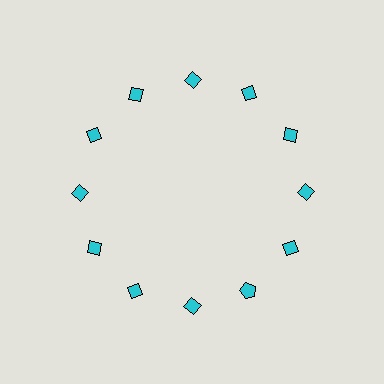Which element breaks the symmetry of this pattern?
The cyan pentagon at roughly the 5 o'clock position breaks the symmetry. All other shapes are cyan diamonds.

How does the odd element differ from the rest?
It has a different shape: pentagon instead of diamond.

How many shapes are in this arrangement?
There are 12 shapes arranged in a ring pattern.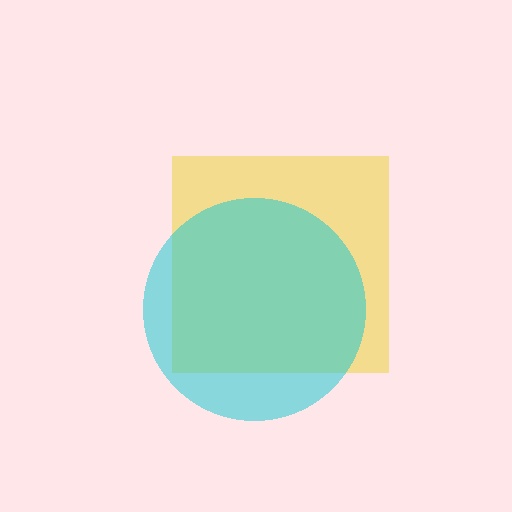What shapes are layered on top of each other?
The layered shapes are: a yellow square, a cyan circle.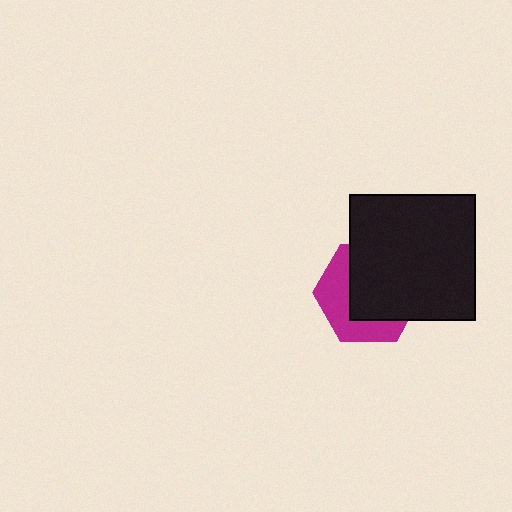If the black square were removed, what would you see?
You would see the complete magenta hexagon.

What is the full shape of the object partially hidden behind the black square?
The partially hidden object is a magenta hexagon.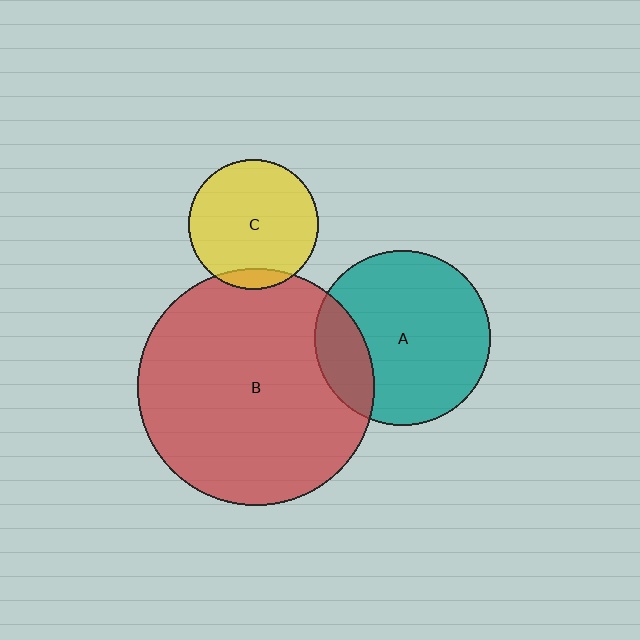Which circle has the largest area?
Circle B (red).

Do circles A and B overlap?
Yes.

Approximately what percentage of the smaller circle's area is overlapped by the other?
Approximately 20%.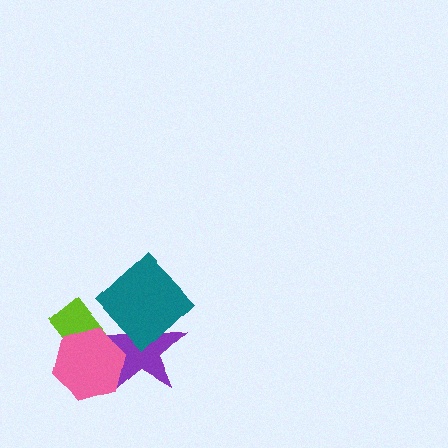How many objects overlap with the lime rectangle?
3 objects overlap with the lime rectangle.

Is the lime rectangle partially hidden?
Yes, it is partially covered by another shape.